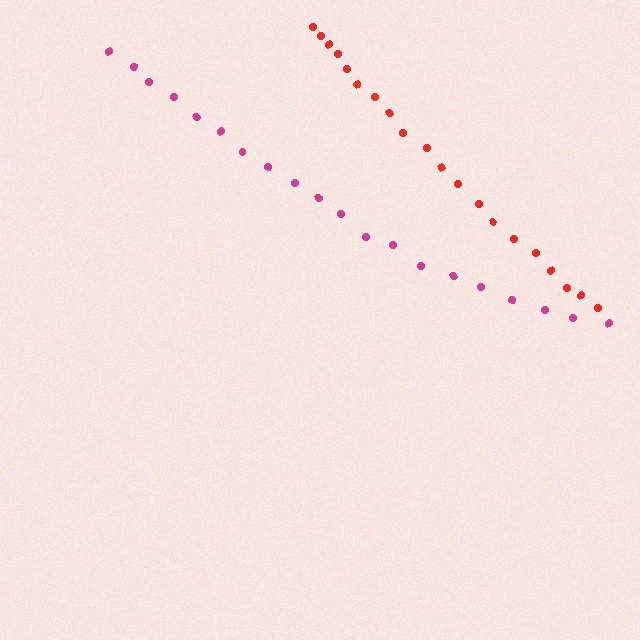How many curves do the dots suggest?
There are 2 distinct paths.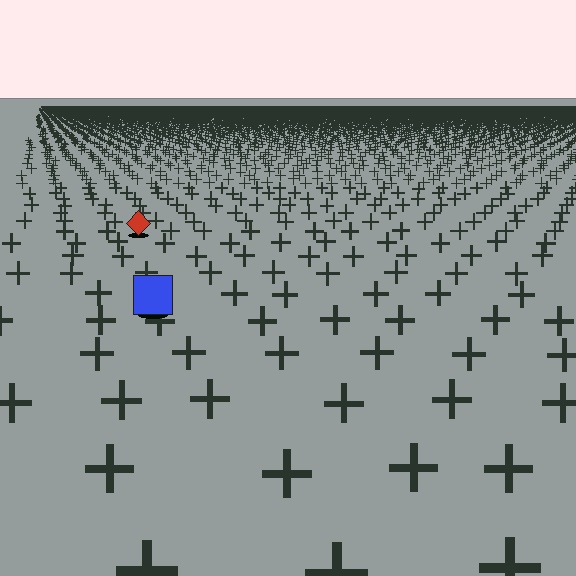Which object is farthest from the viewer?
The red diamond is farthest from the viewer. It appears smaller and the ground texture around it is denser.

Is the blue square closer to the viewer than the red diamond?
Yes. The blue square is closer — you can tell from the texture gradient: the ground texture is coarser near it.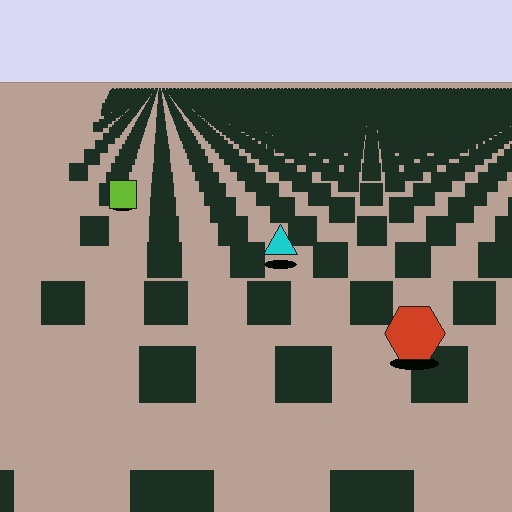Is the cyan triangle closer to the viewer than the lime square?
Yes. The cyan triangle is closer — you can tell from the texture gradient: the ground texture is coarser near it.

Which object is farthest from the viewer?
The lime square is farthest from the viewer. It appears smaller and the ground texture around it is denser.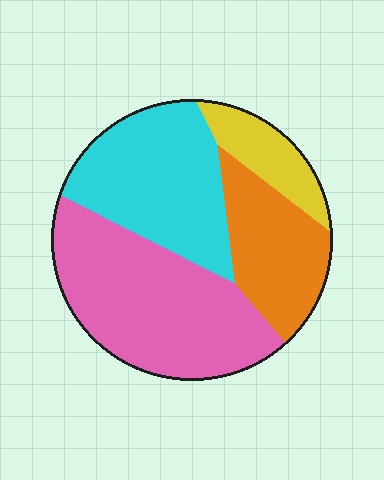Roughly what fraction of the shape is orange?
Orange covers around 20% of the shape.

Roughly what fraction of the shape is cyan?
Cyan takes up about one third (1/3) of the shape.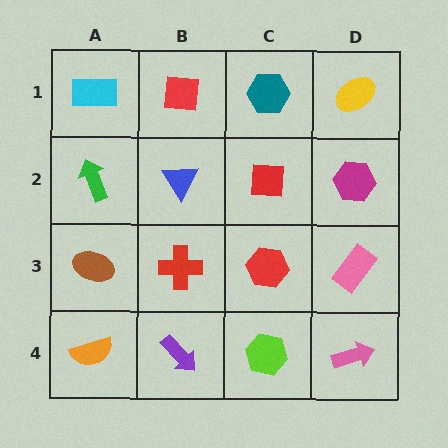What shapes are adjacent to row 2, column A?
A cyan rectangle (row 1, column A), a brown ellipse (row 3, column A), a blue triangle (row 2, column B).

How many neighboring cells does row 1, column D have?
2.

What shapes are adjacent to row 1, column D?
A magenta hexagon (row 2, column D), a teal hexagon (row 1, column C).